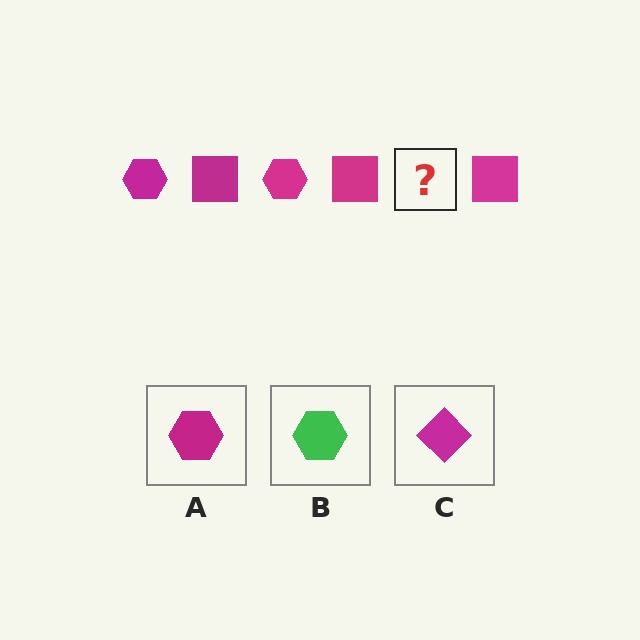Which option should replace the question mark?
Option A.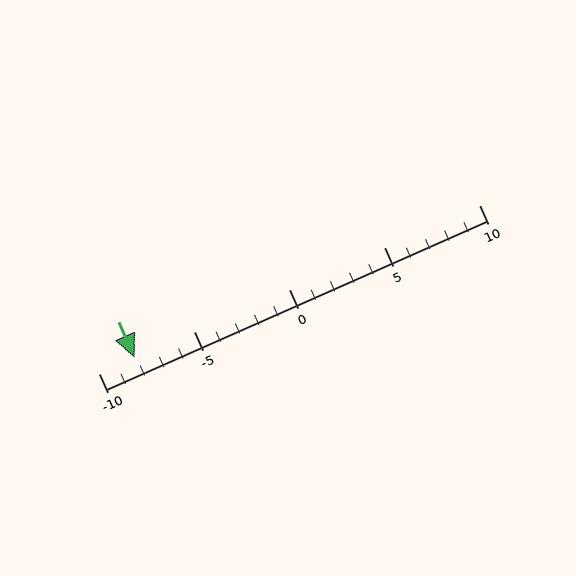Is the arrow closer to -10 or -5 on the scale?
The arrow is closer to -10.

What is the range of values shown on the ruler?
The ruler shows values from -10 to 10.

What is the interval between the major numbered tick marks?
The major tick marks are spaced 5 units apart.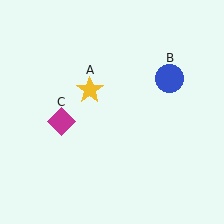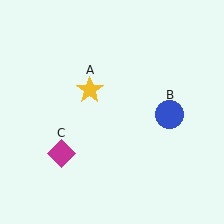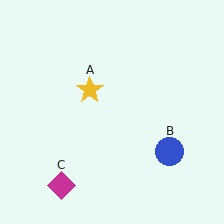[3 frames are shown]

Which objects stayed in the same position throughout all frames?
Yellow star (object A) remained stationary.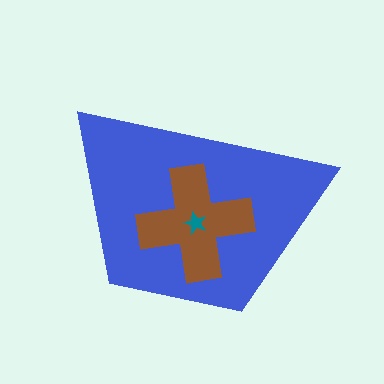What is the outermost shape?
The blue trapezoid.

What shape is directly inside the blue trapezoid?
The brown cross.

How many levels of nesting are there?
3.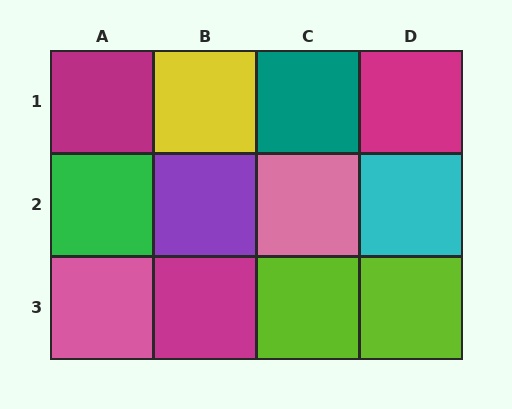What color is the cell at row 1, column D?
Magenta.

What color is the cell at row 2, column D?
Cyan.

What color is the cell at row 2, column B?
Purple.